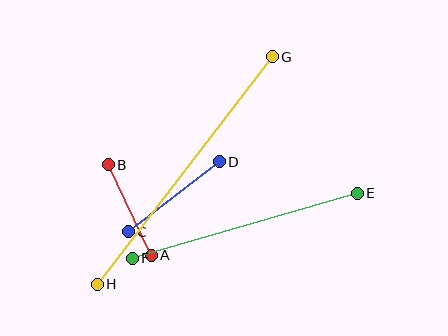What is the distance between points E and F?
The distance is approximately 234 pixels.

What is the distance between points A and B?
The distance is approximately 100 pixels.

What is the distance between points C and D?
The distance is approximately 115 pixels.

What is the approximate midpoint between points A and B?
The midpoint is at approximately (130, 210) pixels.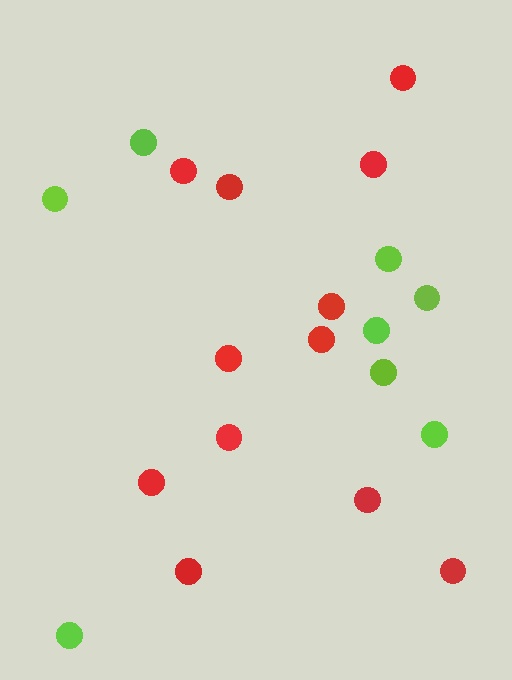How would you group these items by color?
There are 2 groups: one group of red circles (12) and one group of lime circles (8).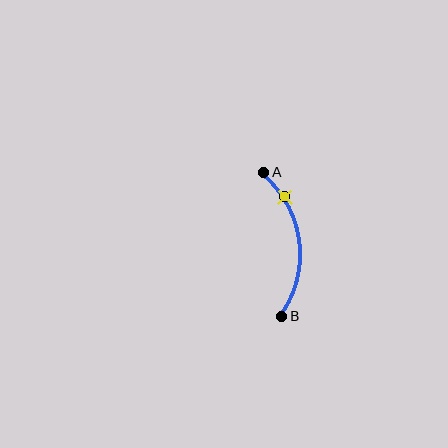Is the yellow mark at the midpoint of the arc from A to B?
No. The yellow mark lies on the arc but is closer to endpoint A. The arc midpoint would be at the point on the curve equidistant along the arc from both A and B.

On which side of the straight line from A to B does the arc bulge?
The arc bulges to the right of the straight line connecting A and B.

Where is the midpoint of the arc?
The arc midpoint is the point on the curve farthest from the straight line joining A and B. It sits to the right of that line.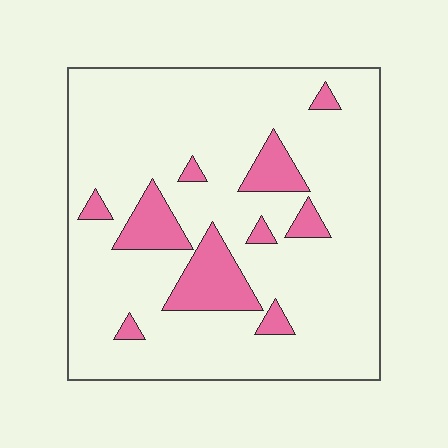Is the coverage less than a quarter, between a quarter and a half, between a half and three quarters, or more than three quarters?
Less than a quarter.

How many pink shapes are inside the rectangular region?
10.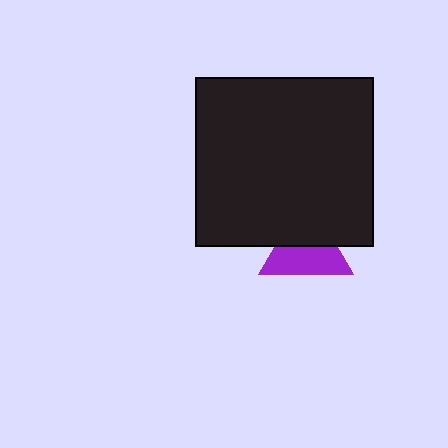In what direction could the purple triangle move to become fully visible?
The purple triangle could move down. That would shift it out from behind the black rectangle entirely.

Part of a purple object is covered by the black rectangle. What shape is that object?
It is a triangle.